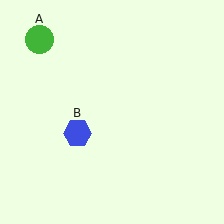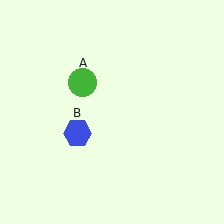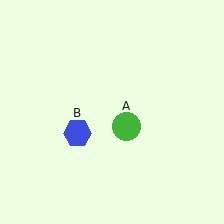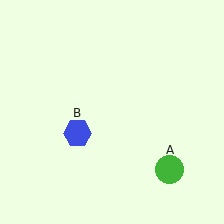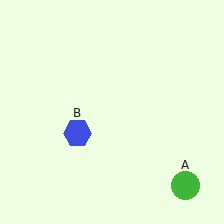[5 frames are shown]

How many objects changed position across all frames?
1 object changed position: green circle (object A).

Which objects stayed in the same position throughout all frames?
Blue hexagon (object B) remained stationary.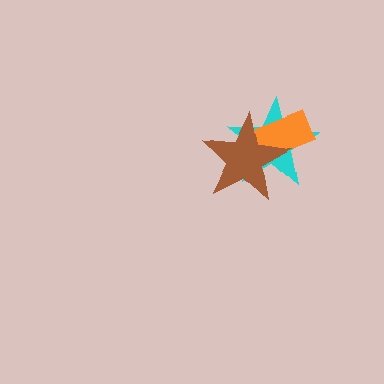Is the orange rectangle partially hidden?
Yes, it is partially covered by another shape.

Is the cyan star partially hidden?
Yes, it is partially covered by another shape.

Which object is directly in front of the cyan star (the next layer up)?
The orange rectangle is directly in front of the cyan star.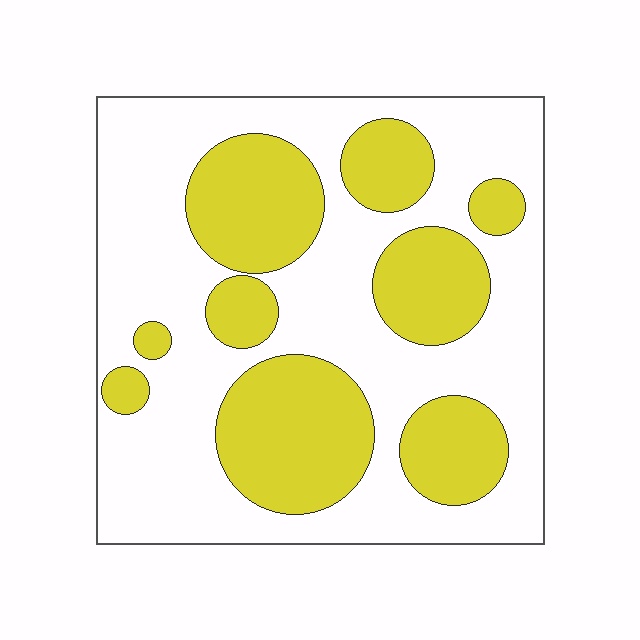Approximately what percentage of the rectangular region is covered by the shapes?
Approximately 35%.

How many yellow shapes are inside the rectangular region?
9.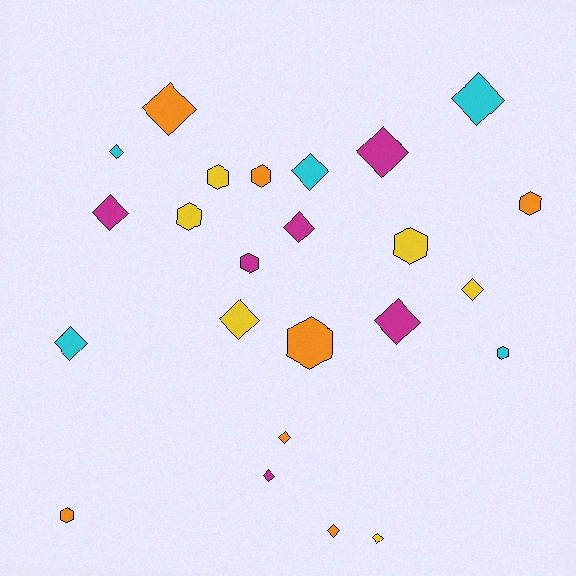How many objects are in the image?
There are 24 objects.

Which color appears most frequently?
Orange, with 7 objects.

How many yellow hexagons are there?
There are 3 yellow hexagons.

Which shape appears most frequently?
Diamond, with 15 objects.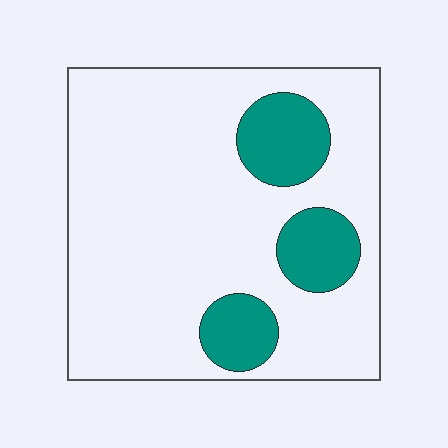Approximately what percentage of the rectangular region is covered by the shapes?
Approximately 20%.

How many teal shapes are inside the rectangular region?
3.